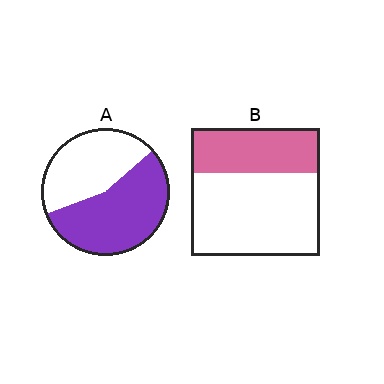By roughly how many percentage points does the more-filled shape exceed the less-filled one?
By roughly 20 percentage points (A over B).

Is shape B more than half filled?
No.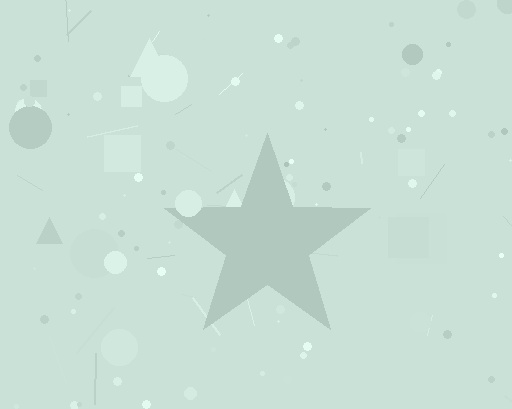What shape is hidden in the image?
A star is hidden in the image.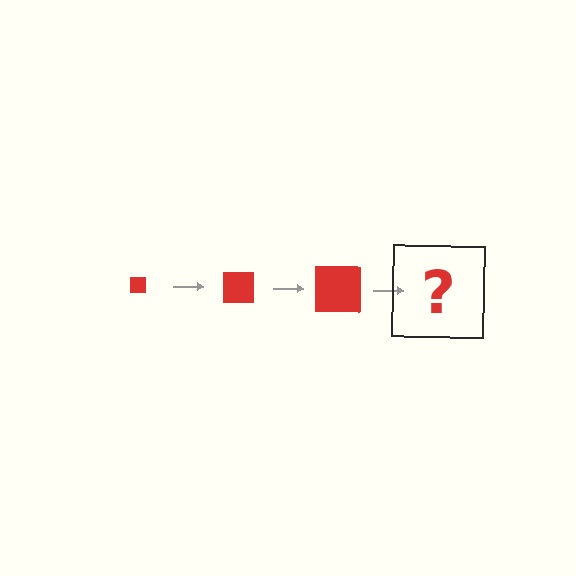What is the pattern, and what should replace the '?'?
The pattern is that the square gets progressively larger each step. The '?' should be a red square, larger than the previous one.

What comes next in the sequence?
The next element should be a red square, larger than the previous one.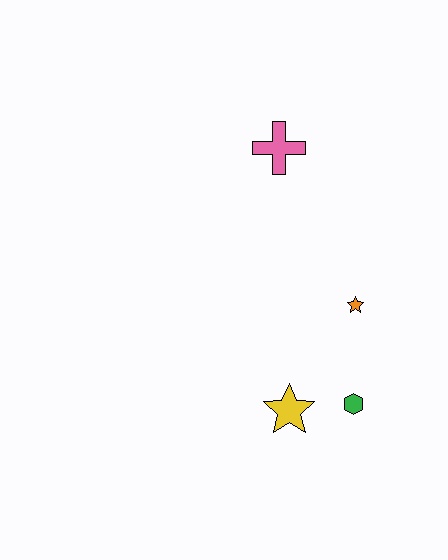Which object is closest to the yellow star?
The green hexagon is closest to the yellow star.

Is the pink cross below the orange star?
No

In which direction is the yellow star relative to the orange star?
The yellow star is below the orange star.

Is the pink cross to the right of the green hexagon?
No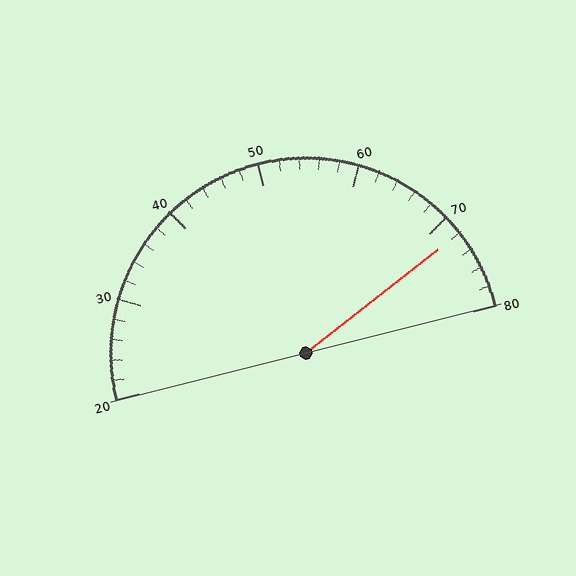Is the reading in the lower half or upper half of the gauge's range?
The reading is in the upper half of the range (20 to 80).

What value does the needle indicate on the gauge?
The needle indicates approximately 72.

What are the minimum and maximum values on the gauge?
The gauge ranges from 20 to 80.